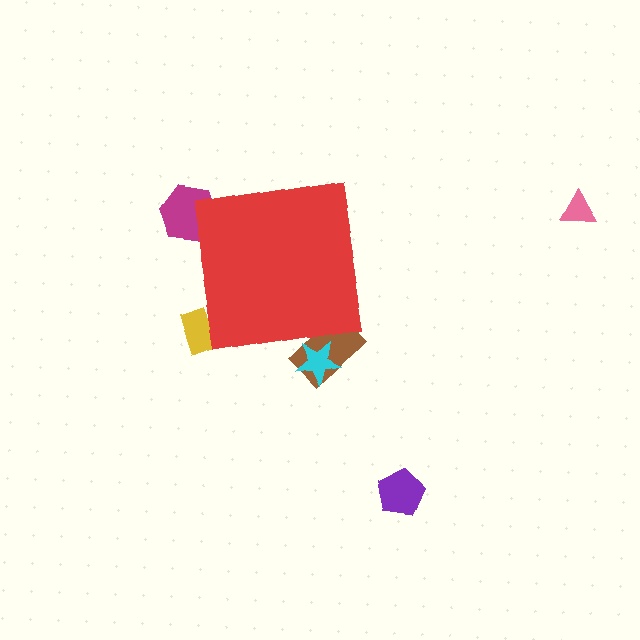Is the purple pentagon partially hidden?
No, the purple pentagon is fully visible.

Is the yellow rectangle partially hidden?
Yes, the yellow rectangle is partially hidden behind the red square.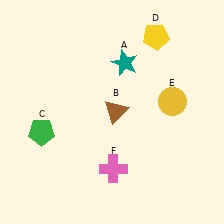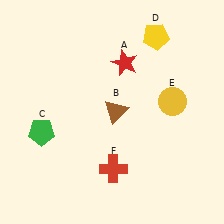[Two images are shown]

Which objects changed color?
A changed from teal to red. F changed from pink to red.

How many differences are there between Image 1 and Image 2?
There are 2 differences between the two images.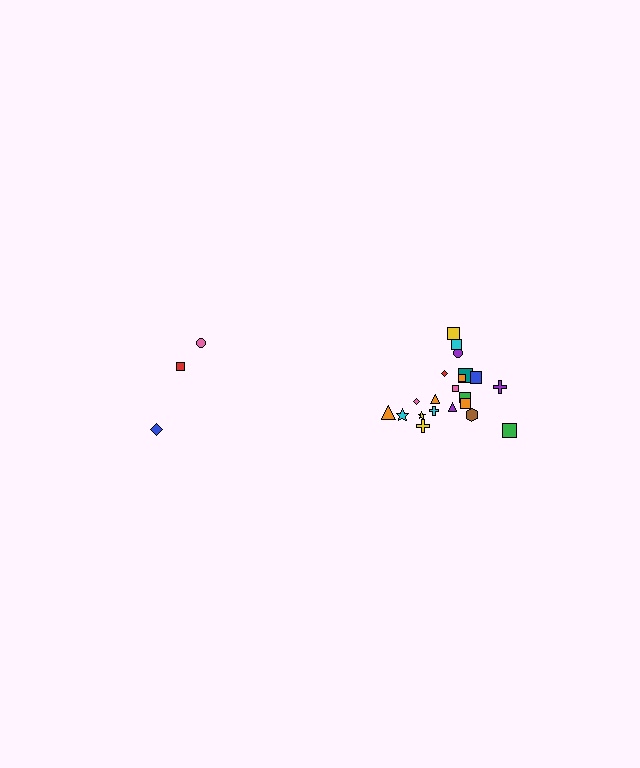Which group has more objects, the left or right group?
The right group.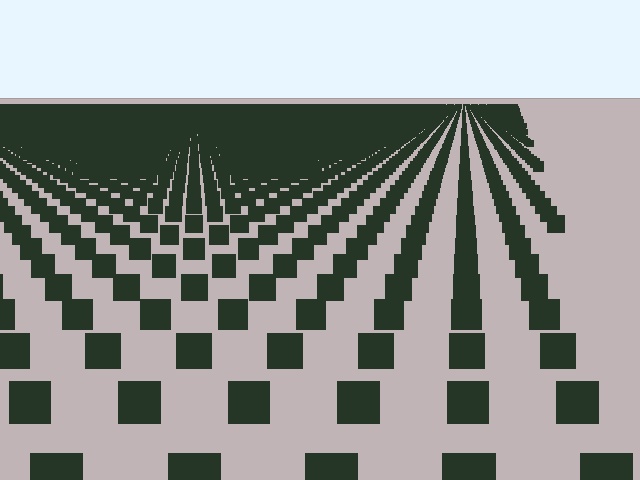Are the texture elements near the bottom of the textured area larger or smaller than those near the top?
Larger. Near the bottom, elements are closer to the viewer and appear at a bigger on-screen size.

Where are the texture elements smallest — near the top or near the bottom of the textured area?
Near the top.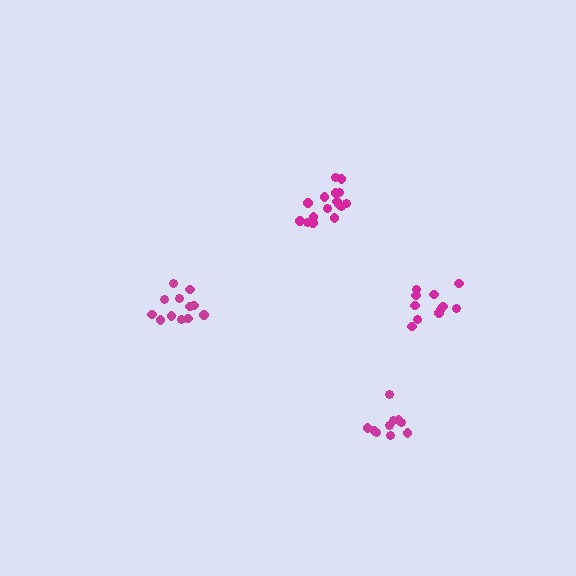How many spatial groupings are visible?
There are 4 spatial groupings.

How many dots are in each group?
Group 1: 16 dots, Group 2: 12 dots, Group 3: 10 dots, Group 4: 11 dots (49 total).